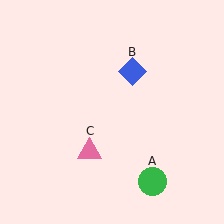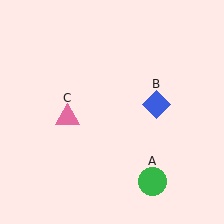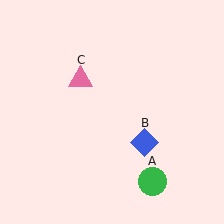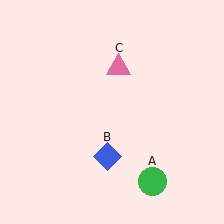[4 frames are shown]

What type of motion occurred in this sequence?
The blue diamond (object B), pink triangle (object C) rotated clockwise around the center of the scene.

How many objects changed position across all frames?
2 objects changed position: blue diamond (object B), pink triangle (object C).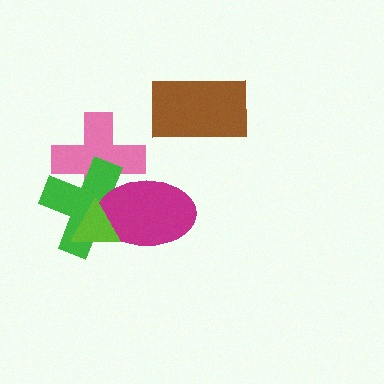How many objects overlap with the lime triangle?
3 objects overlap with the lime triangle.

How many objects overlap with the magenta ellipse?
3 objects overlap with the magenta ellipse.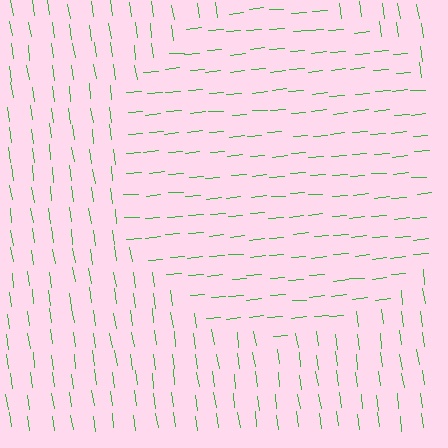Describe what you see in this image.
The image is filled with small green line segments. A circle region in the image has lines oriented differently from the surrounding lines, creating a visible texture boundary.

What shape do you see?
I see a circle.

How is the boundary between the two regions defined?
The boundary is defined purely by a change in line orientation (approximately 87 degrees difference). All lines are the same color and thickness.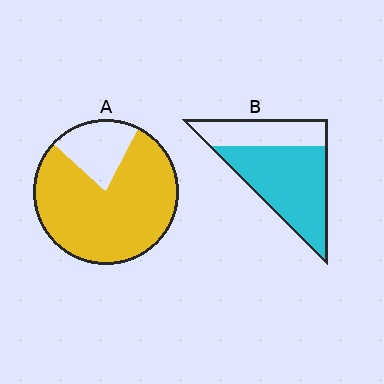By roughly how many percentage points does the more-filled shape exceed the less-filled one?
By roughly 15 percentage points (A over B).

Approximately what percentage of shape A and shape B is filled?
A is approximately 80% and B is approximately 65%.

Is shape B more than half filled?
Yes.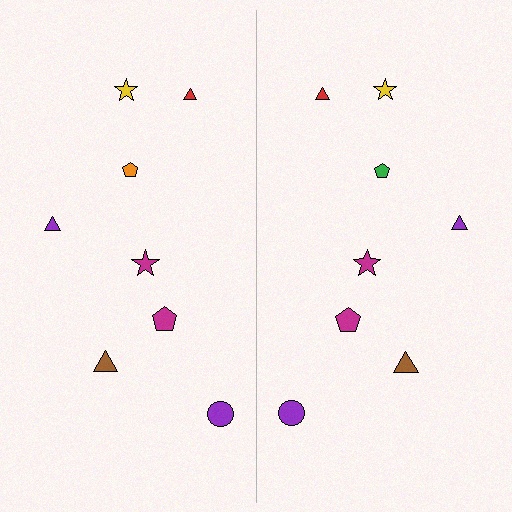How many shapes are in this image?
There are 16 shapes in this image.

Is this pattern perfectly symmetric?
No, the pattern is not perfectly symmetric. The green pentagon on the right side breaks the symmetry — its mirror counterpart is orange.